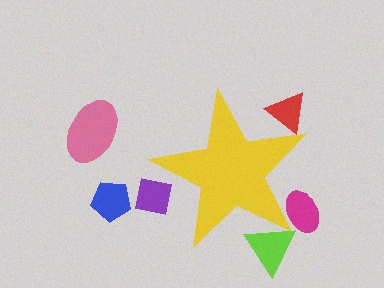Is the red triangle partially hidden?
Yes, the red triangle is partially hidden behind the yellow star.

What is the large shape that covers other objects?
A yellow star.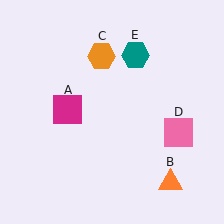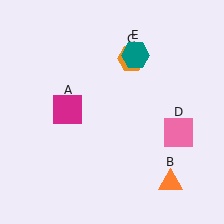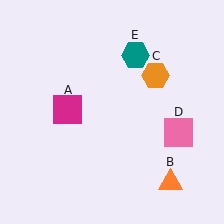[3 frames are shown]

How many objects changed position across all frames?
1 object changed position: orange hexagon (object C).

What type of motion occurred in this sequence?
The orange hexagon (object C) rotated clockwise around the center of the scene.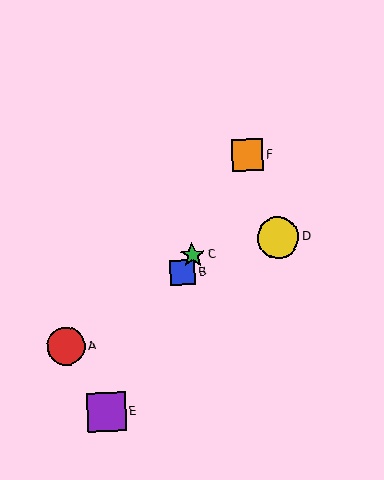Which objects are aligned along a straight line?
Objects B, C, E, F are aligned along a straight line.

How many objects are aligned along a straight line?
4 objects (B, C, E, F) are aligned along a straight line.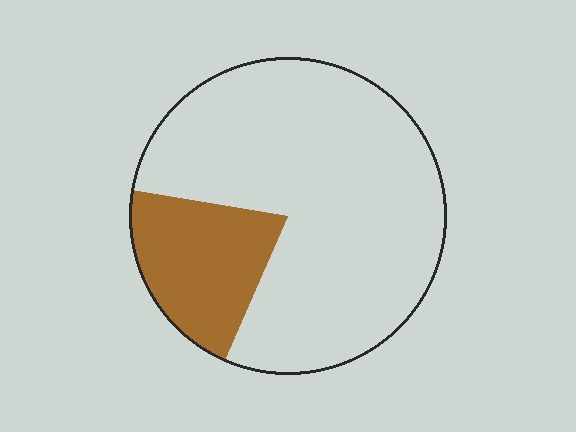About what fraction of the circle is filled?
About one fifth (1/5).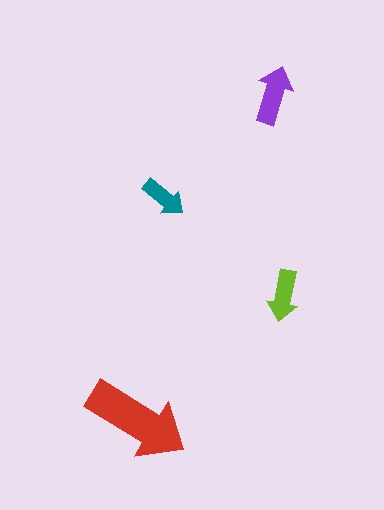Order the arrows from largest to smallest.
the red one, the purple one, the lime one, the teal one.